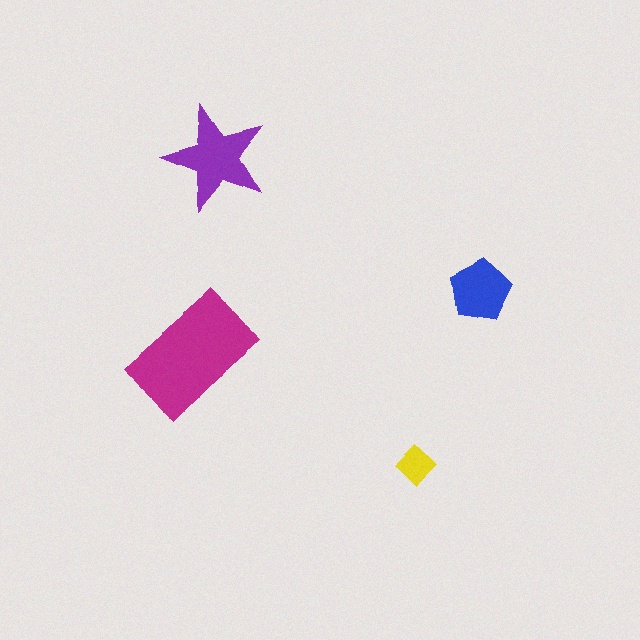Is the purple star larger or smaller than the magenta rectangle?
Smaller.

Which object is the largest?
The magenta rectangle.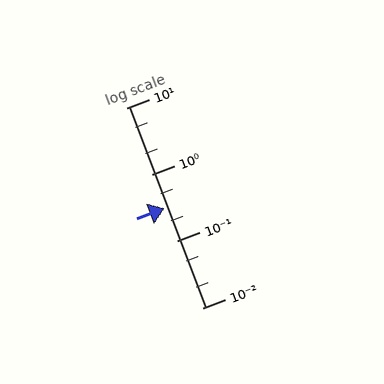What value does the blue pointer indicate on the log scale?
The pointer indicates approximately 0.31.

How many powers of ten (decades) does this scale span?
The scale spans 3 decades, from 0.01 to 10.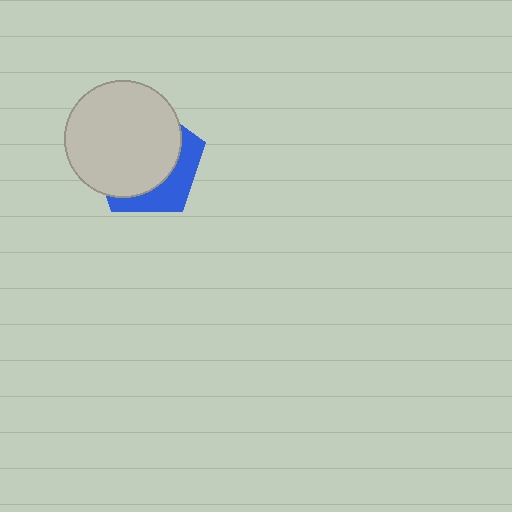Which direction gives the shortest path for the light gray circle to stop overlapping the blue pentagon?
Moving toward the upper-left gives the shortest separation.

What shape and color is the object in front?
The object in front is a light gray circle.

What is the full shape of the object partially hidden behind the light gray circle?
The partially hidden object is a blue pentagon.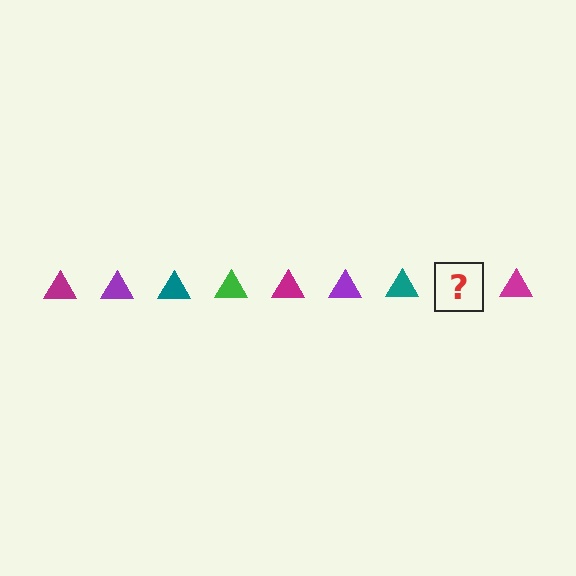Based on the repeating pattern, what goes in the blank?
The blank should be a green triangle.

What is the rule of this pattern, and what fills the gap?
The rule is that the pattern cycles through magenta, purple, teal, green triangles. The gap should be filled with a green triangle.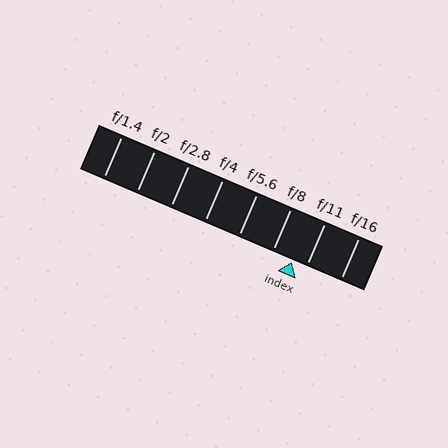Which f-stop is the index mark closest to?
The index mark is closest to f/11.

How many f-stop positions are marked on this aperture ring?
There are 8 f-stop positions marked.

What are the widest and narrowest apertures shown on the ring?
The widest aperture shown is f/1.4 and the narrowest is f/16.